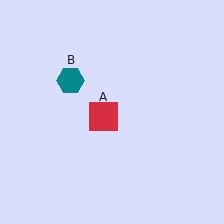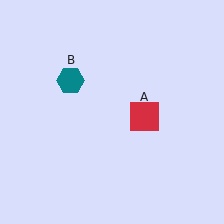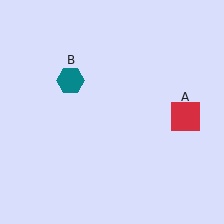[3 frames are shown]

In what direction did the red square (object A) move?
The red square (object A) moved right.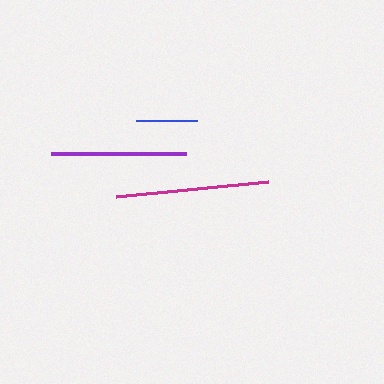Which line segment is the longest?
The magenta line is the longest at approximately 152 pixels.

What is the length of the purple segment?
The purple segment is approximately 135 pixels long.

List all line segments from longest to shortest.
From longest to shortest: magenta, purple, blue.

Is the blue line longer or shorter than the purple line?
The purple line is longer than the blue line.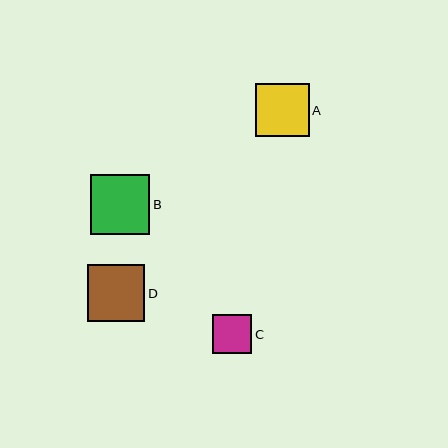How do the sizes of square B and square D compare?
Square B and square D are approximately the same size.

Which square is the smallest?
Square C is the smallest with a size of approximately 39 pixels.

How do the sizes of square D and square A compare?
Square D and square A are approximately the same size.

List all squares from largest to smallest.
From largest to smallest: B, D, A, C.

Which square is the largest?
Square B is the largest with a size of approximately 60 pixels.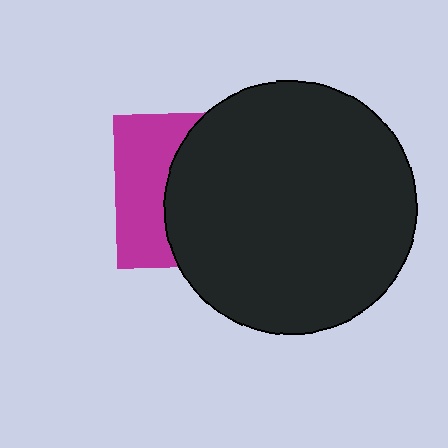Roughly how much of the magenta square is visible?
A small part of it is visible (roughly 38%).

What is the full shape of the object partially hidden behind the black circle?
The partially hidden object is a magenta square.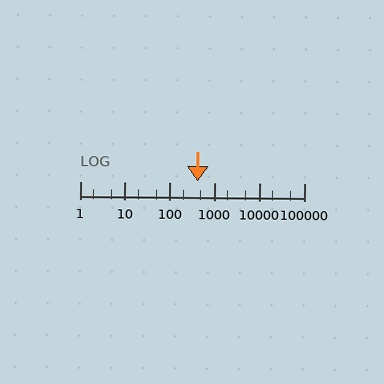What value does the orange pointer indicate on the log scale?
The pointer indicates approximately 430.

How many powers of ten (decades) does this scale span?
The scale spans 5 decades, from 1 to 100000.